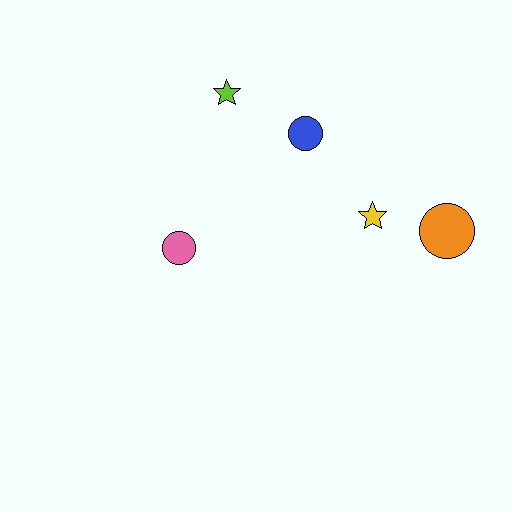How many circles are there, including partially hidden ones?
There are 3 circles.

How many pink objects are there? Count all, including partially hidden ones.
There is 1 pink object.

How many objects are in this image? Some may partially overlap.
There are 5 objects.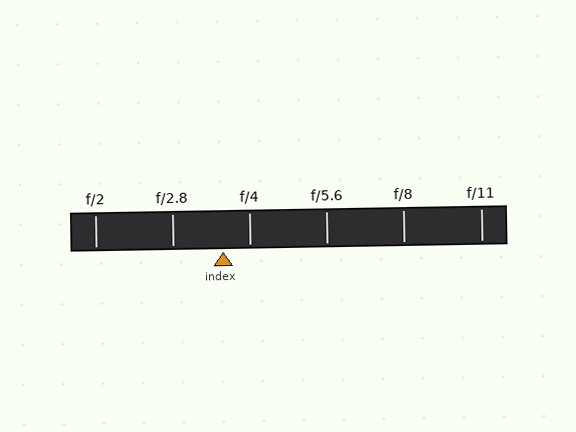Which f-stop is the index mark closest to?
The index mark is closest to f/4.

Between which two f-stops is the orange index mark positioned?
The index mark is between f/2.8 and f/4.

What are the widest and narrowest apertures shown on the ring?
The widest aperture shown is f/2 and the narrowest is f/11.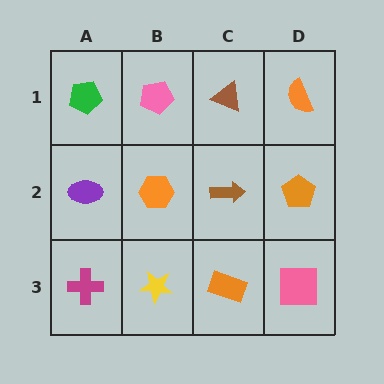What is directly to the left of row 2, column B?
A purple ellipse.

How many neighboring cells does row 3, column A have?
2.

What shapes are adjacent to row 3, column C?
A brown arrow (row 2, column C), a yellow star (row 3, column B), a pink square (row 3, column D).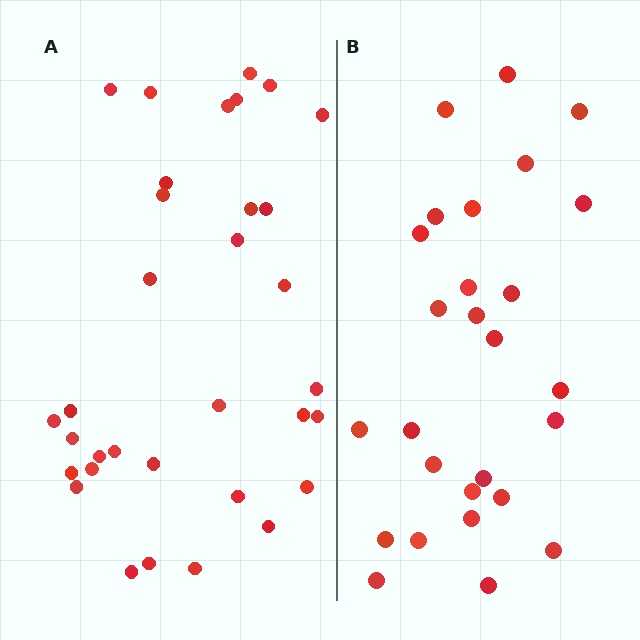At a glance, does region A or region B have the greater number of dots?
Region A (the left region) has more dots.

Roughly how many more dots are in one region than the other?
Region A has about 6 more dots than region B.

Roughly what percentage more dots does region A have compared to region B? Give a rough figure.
About 20% more.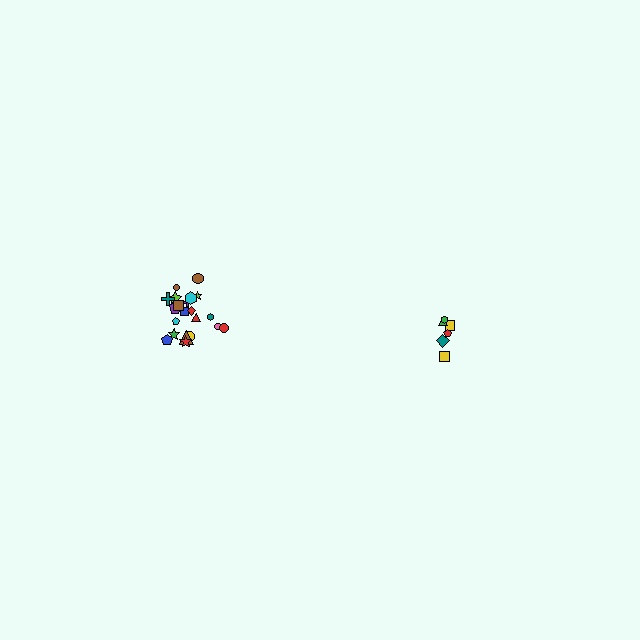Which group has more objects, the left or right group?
The left group.